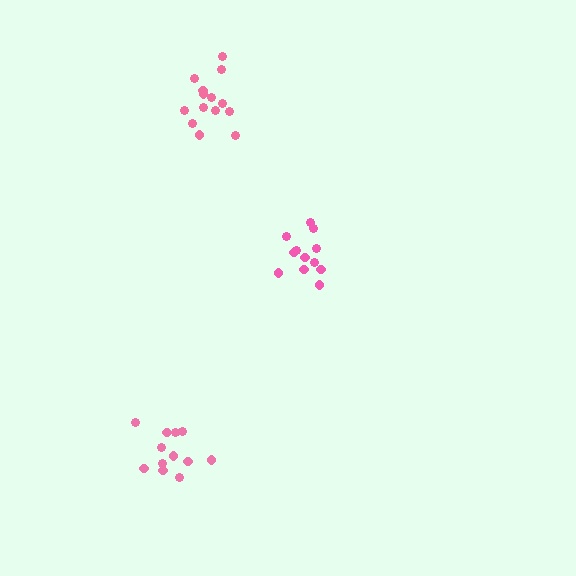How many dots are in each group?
Group 1: 12 dots, Group 2: 15 dots, Group 3: 12 dots (39 total).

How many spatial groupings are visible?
There are 3 spatial groupings.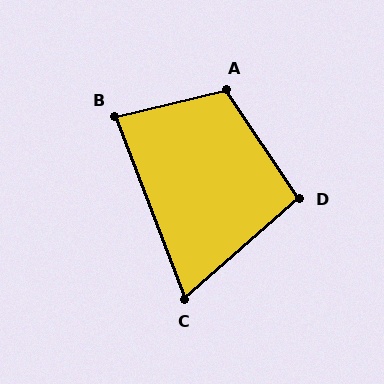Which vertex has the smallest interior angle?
C, at approximately 70 degrees.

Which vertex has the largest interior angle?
A, at approximately 110 degrees.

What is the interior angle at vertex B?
Approximately 83 degrees (acute).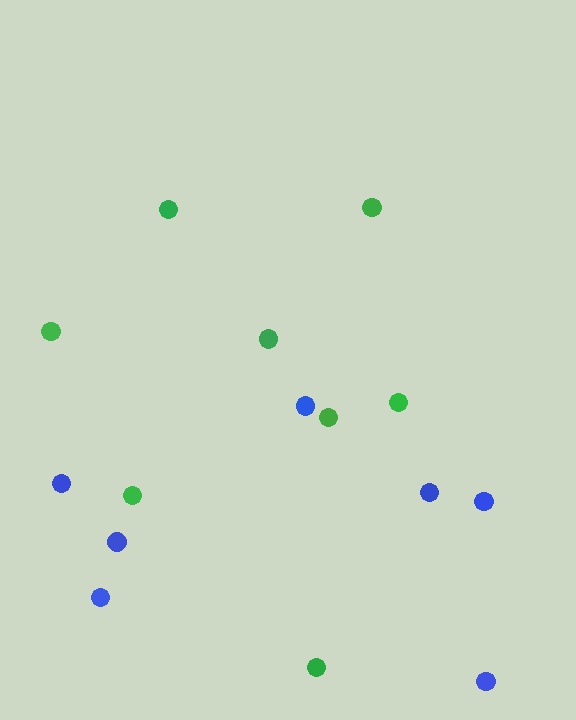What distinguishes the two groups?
There are 2 groups: one group of green circles (8) and one group of blue circles (7).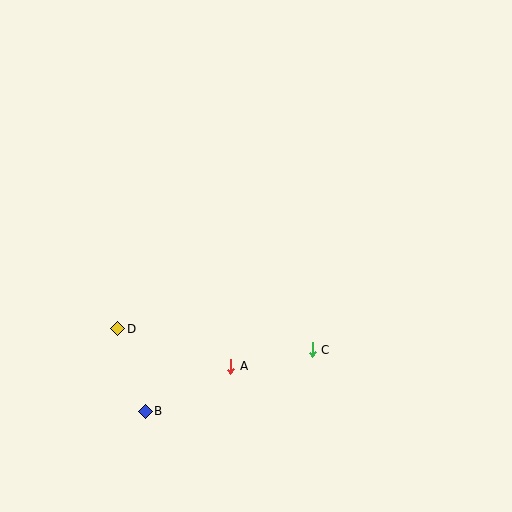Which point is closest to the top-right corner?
Point C is closest to the top-right corner.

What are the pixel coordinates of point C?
Point C is at (312, 350).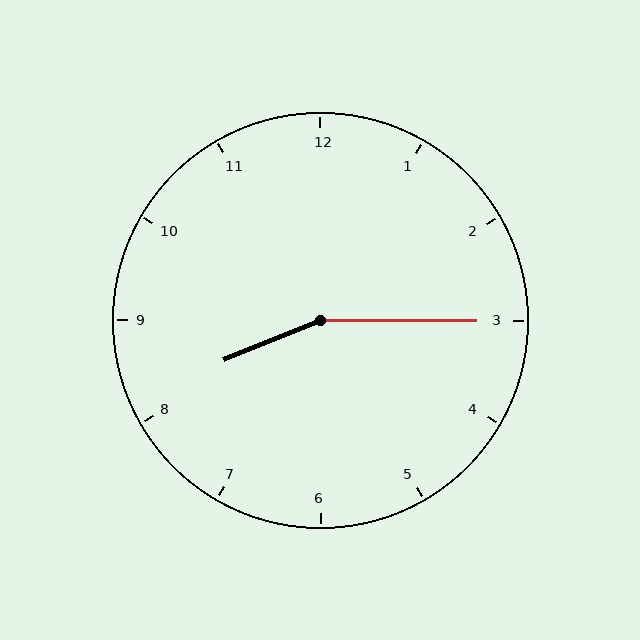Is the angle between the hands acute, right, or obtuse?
It is obtuse.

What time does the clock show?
8:15.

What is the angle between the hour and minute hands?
Approximately 158 degrees.